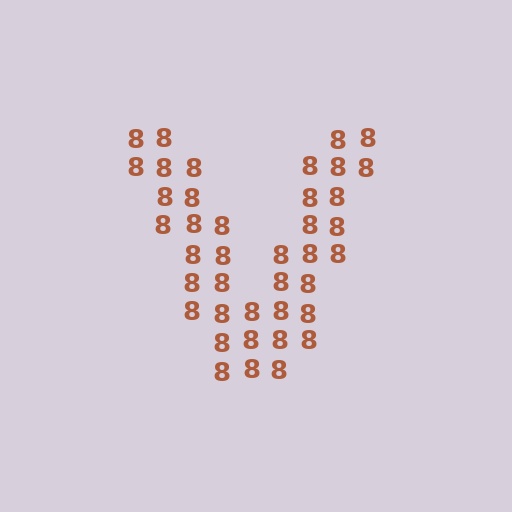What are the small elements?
The small elements are digit 8's.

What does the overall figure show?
The overall figure shows the letter V.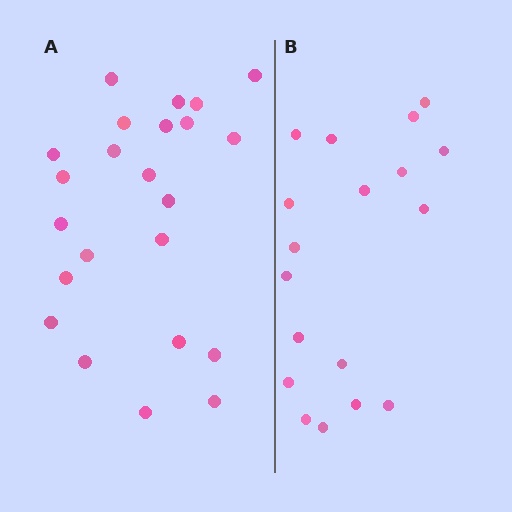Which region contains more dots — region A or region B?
Region A (the left region) has more dots.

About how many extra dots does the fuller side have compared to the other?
Region A has about 5 more dots than region B.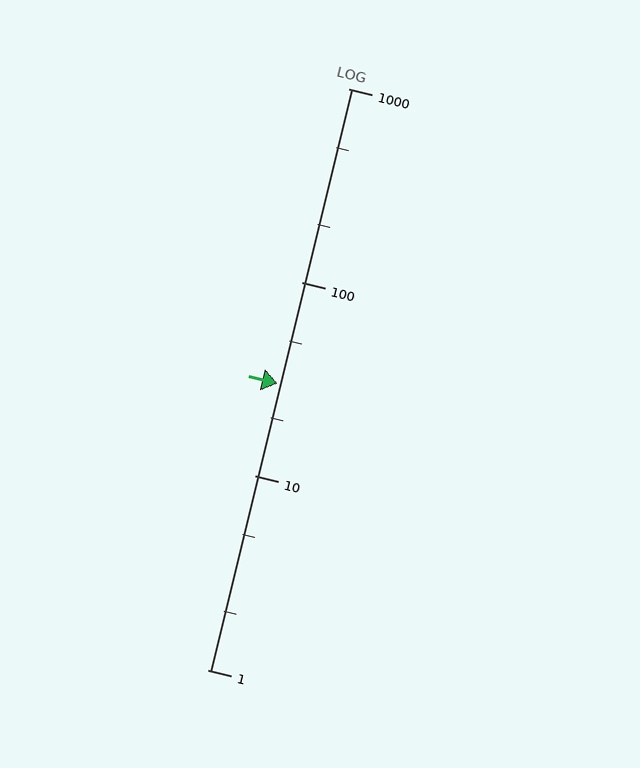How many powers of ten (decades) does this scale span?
The scale spans 3 decades, from 1 to 1000.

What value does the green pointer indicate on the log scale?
The pointer indicates approximately 30.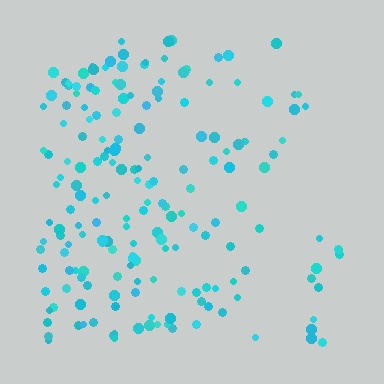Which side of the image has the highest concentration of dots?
The left.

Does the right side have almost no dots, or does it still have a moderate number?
Still a moderate number, just noticeably fewer than the left.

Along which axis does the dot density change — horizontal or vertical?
Horizontal.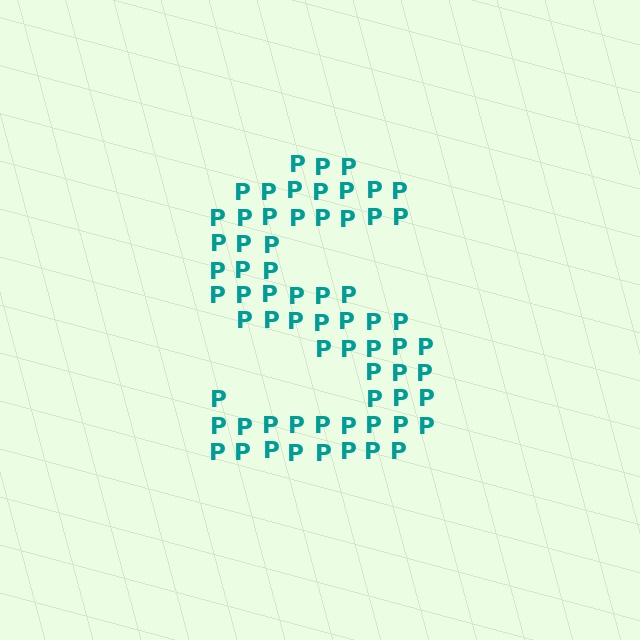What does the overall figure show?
The overall figure shows the letter S.